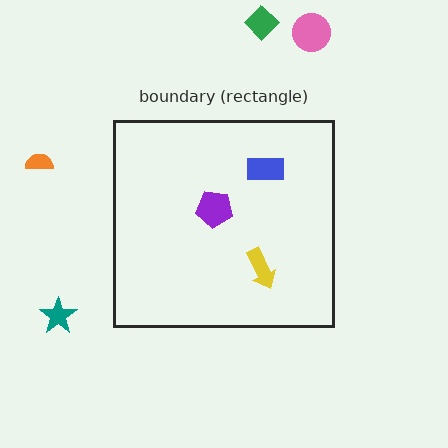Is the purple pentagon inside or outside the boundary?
Inside.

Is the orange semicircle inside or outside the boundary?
Outside.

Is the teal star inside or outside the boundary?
Outside.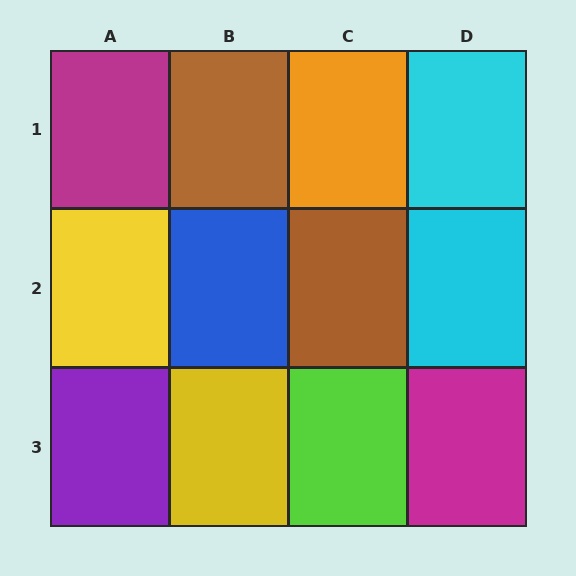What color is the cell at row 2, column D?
Cyan.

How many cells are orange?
1 cell is orange.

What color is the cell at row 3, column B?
Yellow.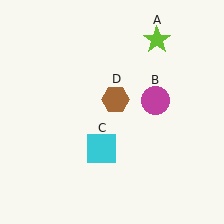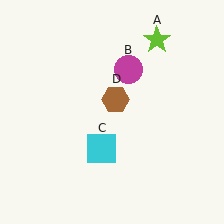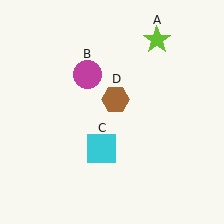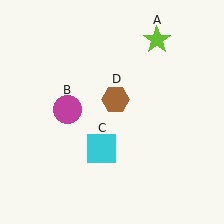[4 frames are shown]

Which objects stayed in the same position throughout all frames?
Lime star (object A) and cyan square (object C) and brown hexagon (object D) remained stationary.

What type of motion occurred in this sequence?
The magenta circle (object B) rotated counterclockwise around the center of the scene.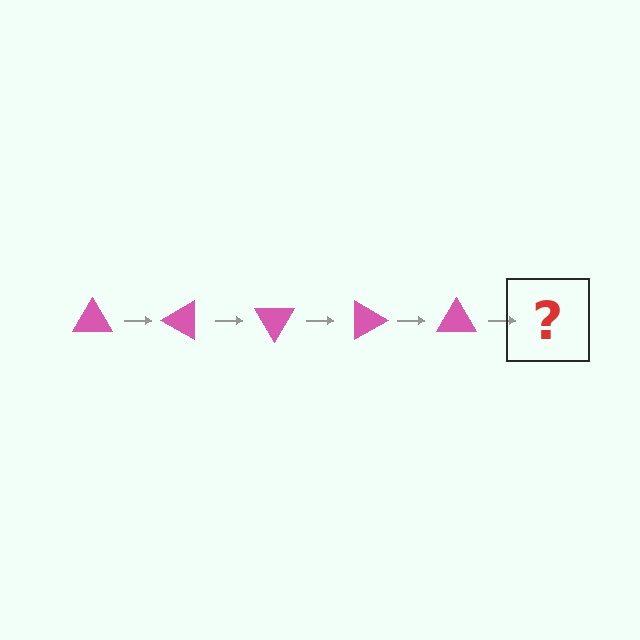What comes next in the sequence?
The next element should be a pink triangle rotated 150 degrees.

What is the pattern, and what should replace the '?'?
The pattern is that the triangle rotates 30 degrees each step. The '?' should be a pink triangle rotated 150 degrees.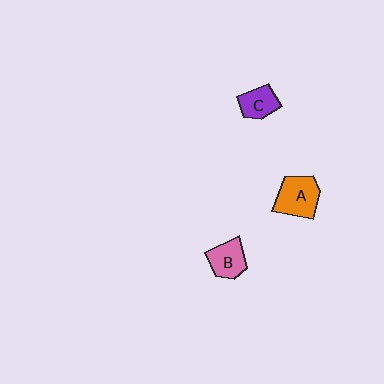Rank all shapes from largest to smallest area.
From largest to smallest: A (orange), B (pink), C (purple).